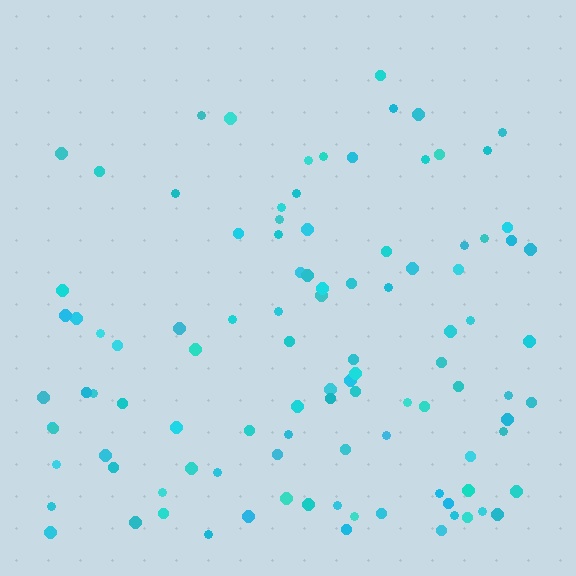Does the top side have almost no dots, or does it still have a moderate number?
Still a moderate number, just noticeably fewer than the bottom.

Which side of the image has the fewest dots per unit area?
The top.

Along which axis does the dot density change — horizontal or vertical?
Vertical.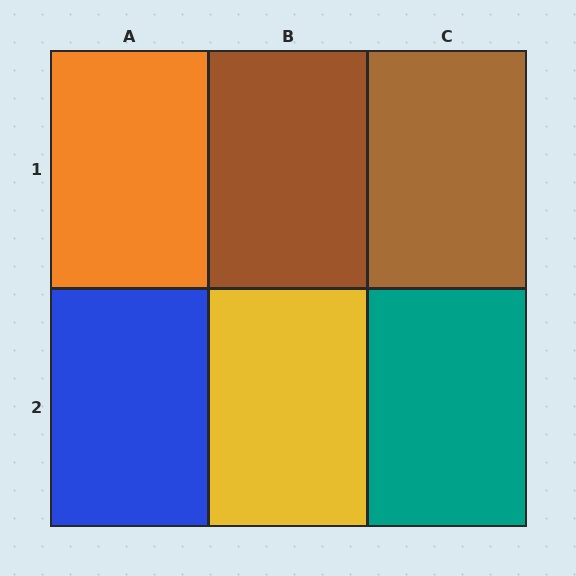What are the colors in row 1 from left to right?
Orange, brown, brown.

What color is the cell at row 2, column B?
Yellow.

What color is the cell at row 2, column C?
Teal.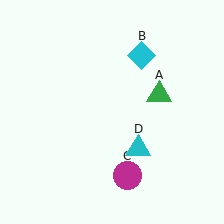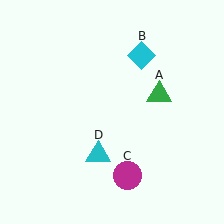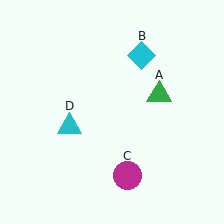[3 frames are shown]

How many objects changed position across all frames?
1 object changed position: cyan triangle (object D).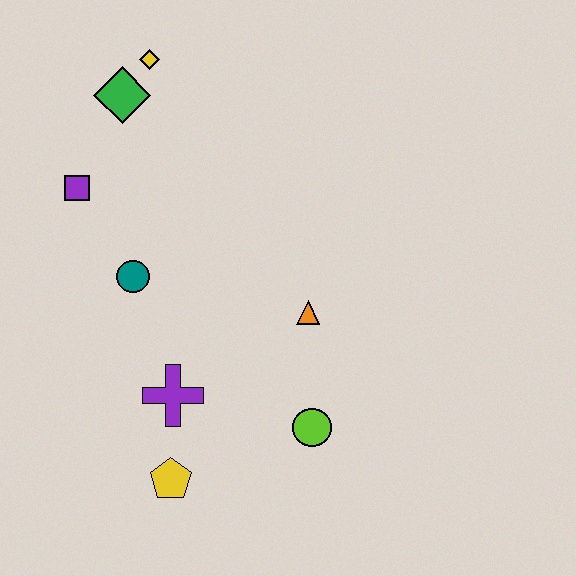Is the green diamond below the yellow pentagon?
No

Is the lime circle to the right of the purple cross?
Yes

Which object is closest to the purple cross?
The yellow pentagon is closest to the purple cross.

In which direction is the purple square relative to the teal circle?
The purple square is above the teal circle.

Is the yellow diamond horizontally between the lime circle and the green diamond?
Yes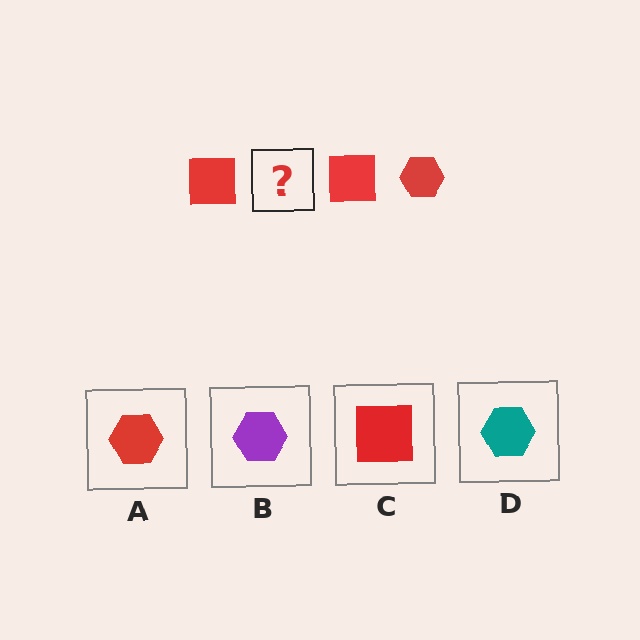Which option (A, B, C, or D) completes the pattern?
A.